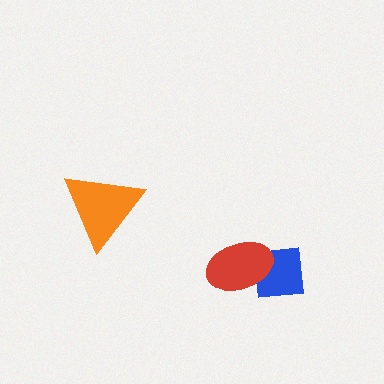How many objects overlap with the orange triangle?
0 objects overlap with the orange triangle.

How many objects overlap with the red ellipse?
1 object overlaps with the red ellipse.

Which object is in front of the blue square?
The red ellipse is in front of the blue square.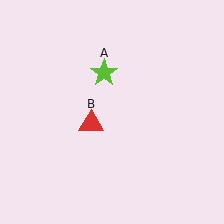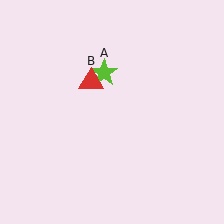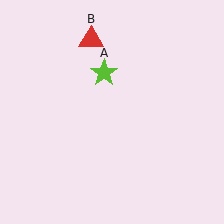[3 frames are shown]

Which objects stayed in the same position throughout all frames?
Lime star (object A) remained stationary.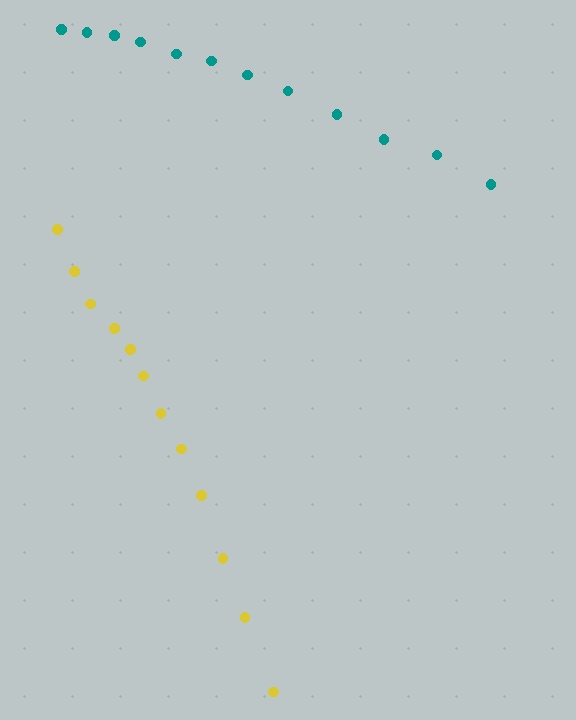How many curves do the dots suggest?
There are 2 distinct paths.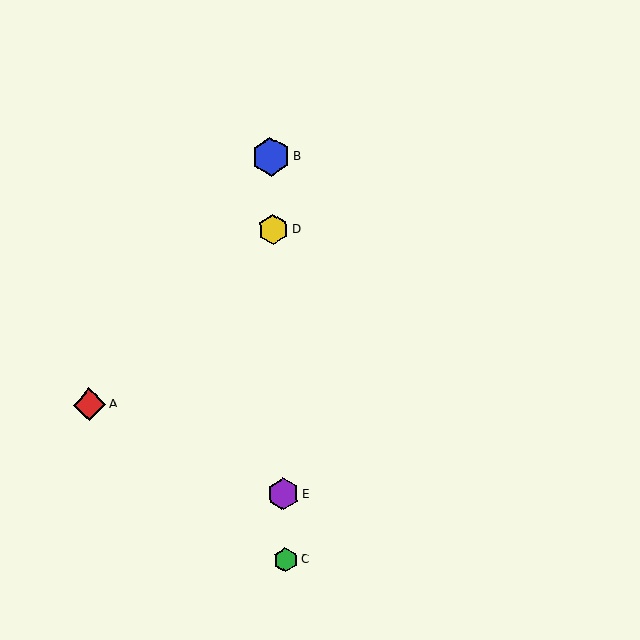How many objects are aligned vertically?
4 objects (B, C, D, E) are aligned vertically.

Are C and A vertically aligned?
No, C is at x≈286 and A is at x≈89.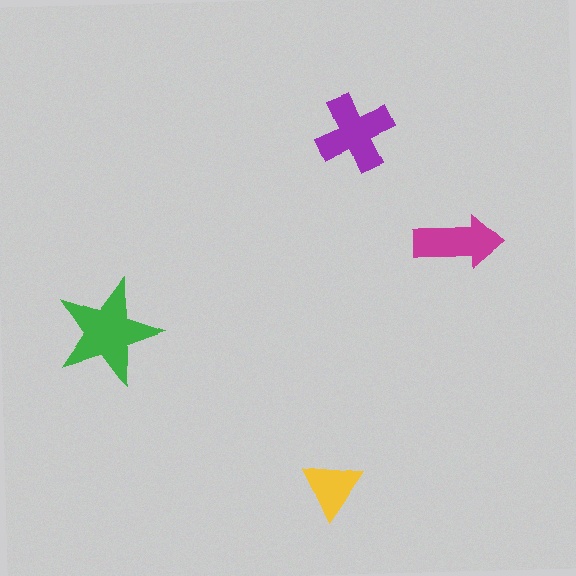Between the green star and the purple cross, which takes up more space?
The green star.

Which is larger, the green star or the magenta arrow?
The green star.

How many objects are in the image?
There are 4 objects in the image.